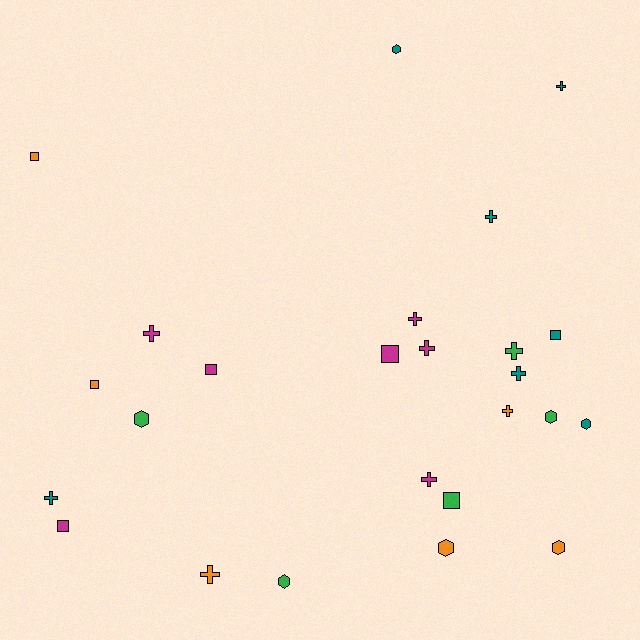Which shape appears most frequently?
Cross, with 11 objects.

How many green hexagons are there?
There are 3 green hexagons.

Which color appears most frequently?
Teal, with 7 objects.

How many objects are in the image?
There are 25 objects.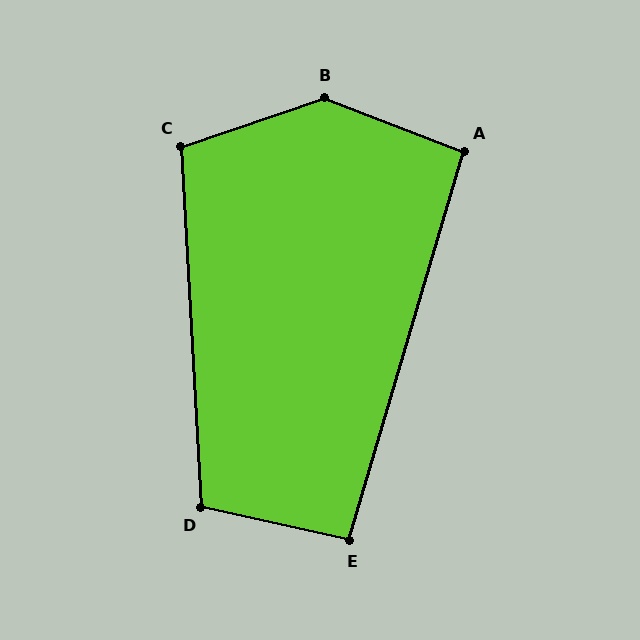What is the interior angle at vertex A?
Approximately 94 degrees (approximately right).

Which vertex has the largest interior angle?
B, at approximately 140 degrees.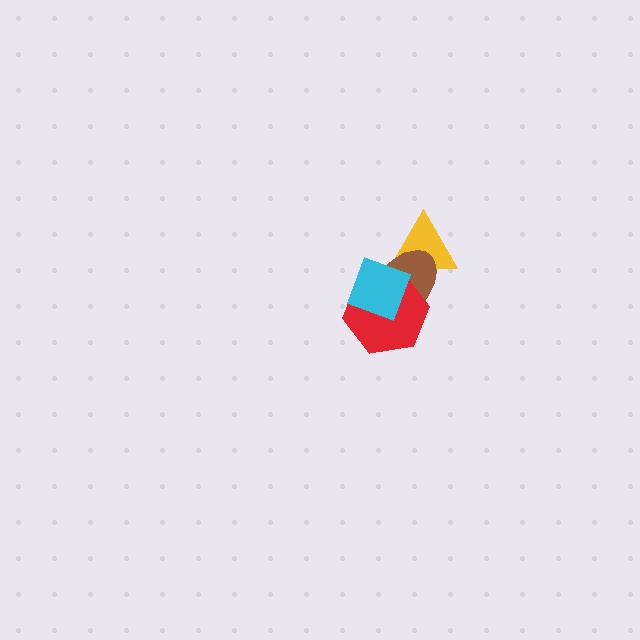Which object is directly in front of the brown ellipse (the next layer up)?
The red hexagon is directly in front of the brown ellipse.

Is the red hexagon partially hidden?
Yes, it is partially covered by another shape.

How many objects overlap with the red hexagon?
3 objects overlap with the red hexagon.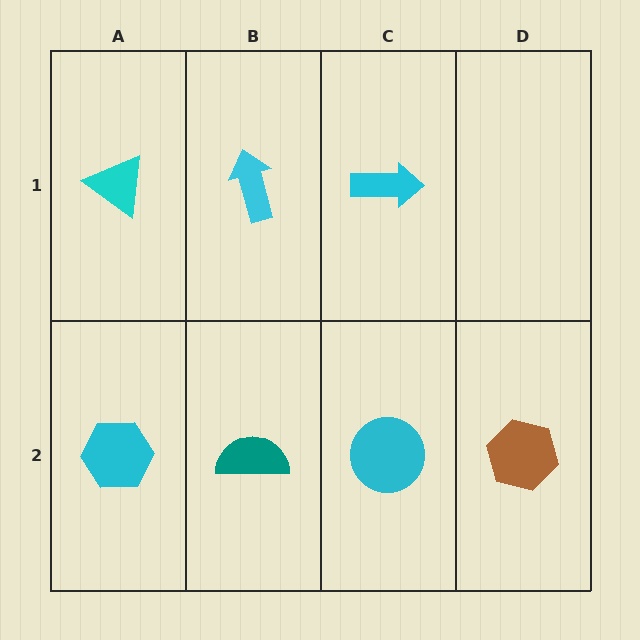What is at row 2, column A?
A cyan hexagon.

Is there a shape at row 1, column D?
No, that cell is empty.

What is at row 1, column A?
A cyan triangle.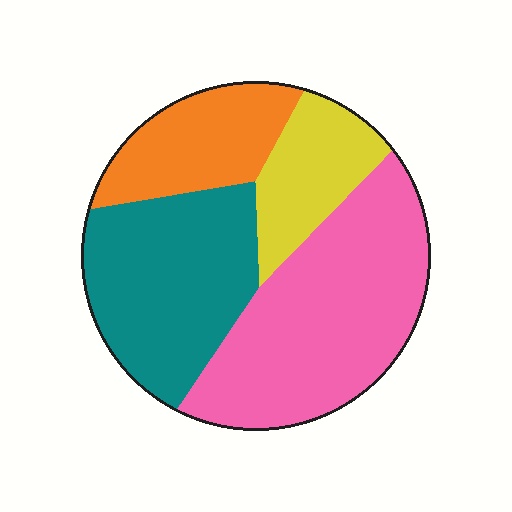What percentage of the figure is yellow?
Yellow covers 14% of the figure.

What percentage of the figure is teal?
Teal covers roughly 30% of the figure.